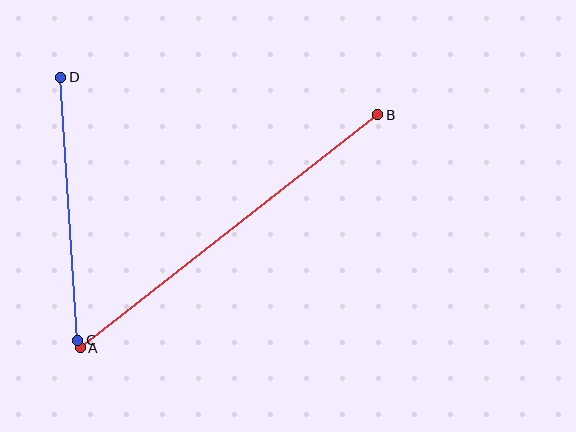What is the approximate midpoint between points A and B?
The midpoint is at approximately (229, 231) pixels.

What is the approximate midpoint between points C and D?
The midpoint is at approximately (69, 209) pixels.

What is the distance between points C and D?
The distance is approximately 264 pixels.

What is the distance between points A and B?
The distance is approximately 378 pixels.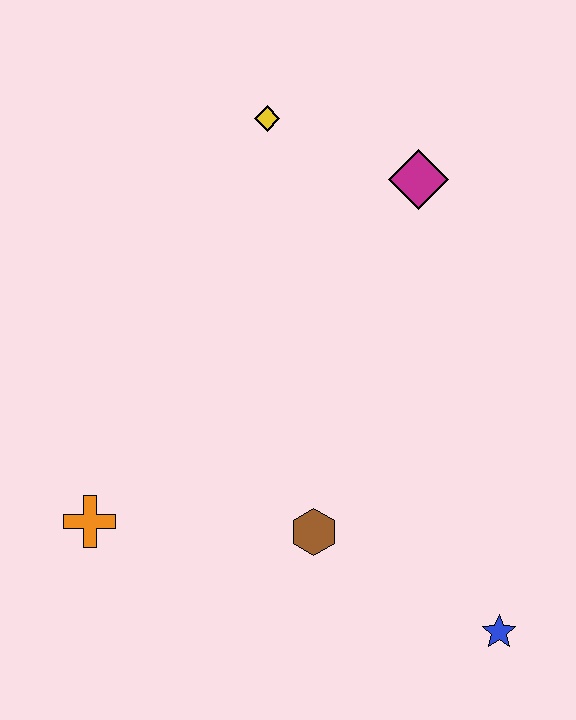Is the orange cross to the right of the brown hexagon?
No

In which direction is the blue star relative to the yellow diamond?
The blue star is below the yellow diamond.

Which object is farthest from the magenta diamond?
The orange cross is farthest from the magenta diamond.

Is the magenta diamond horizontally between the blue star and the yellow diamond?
Yes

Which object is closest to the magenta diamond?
The yellow diamond is closest to the magenta diamond.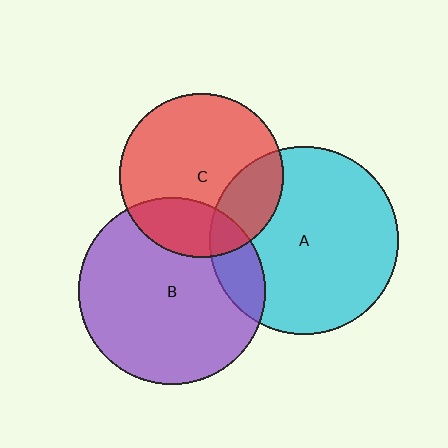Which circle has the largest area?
Circle A (cyan).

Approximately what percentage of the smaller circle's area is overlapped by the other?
Approximately 15%.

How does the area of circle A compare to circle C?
Approximately 1.3 times.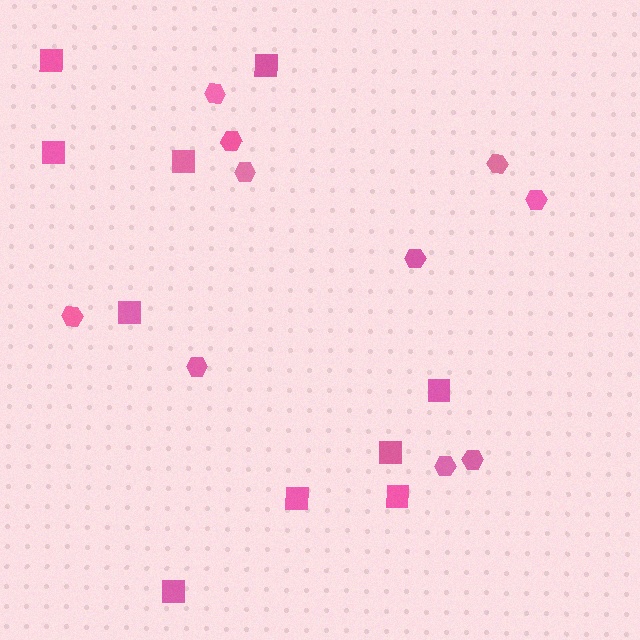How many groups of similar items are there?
There are 2 groups: one group of squares (10) and one group of hexagons (10).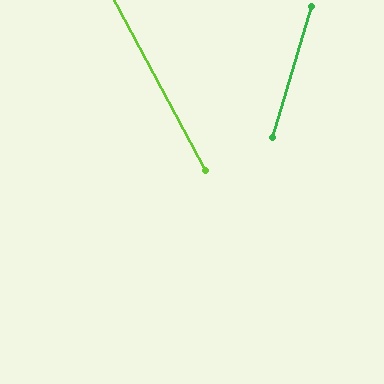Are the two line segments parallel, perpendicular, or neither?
Neither parallel nor perpendicular — they differ by about 45°.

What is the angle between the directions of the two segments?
Approximately 45 degrees.